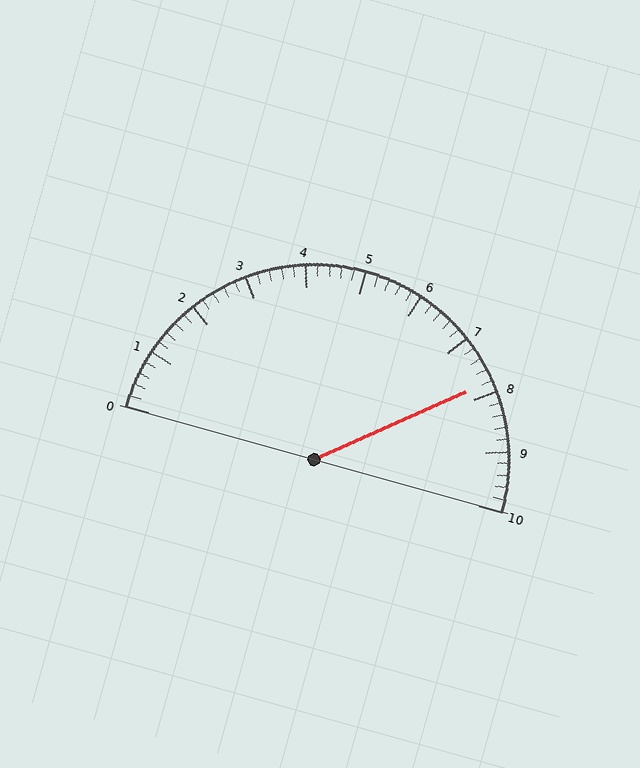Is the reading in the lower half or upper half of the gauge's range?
The reading is in the upper half of the range (0 to 10).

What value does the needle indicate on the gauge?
The needle indicates approximately 7.8.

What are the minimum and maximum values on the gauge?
The gauge ranges from 0 to 10.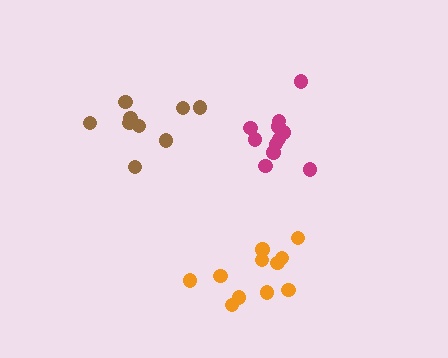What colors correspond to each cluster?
The clusters are colored: orange, brown, magenta.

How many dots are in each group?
Group 1: 11 dots, Group 2: 9 dots, Group 3: 11 dots (31 total).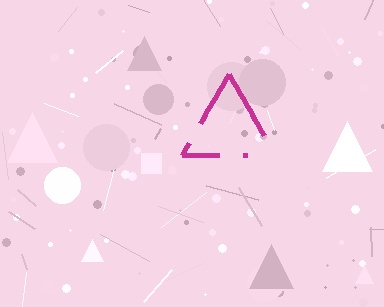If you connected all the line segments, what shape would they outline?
They would outline a triangle.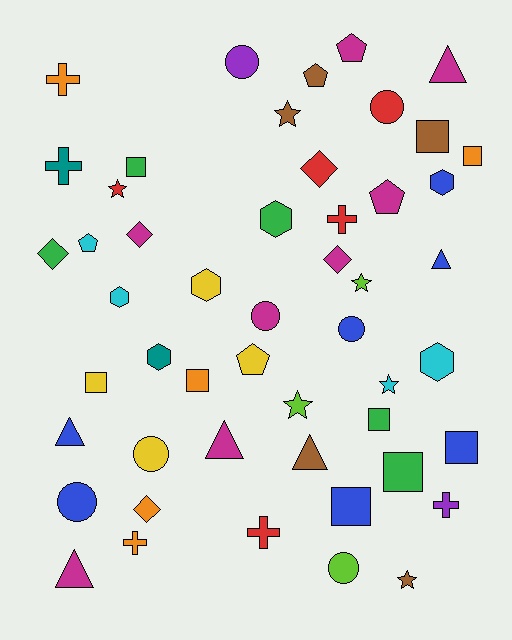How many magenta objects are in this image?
There are 8 magenta objects.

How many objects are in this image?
There are 50 objects.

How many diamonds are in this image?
There are 5 diamonds.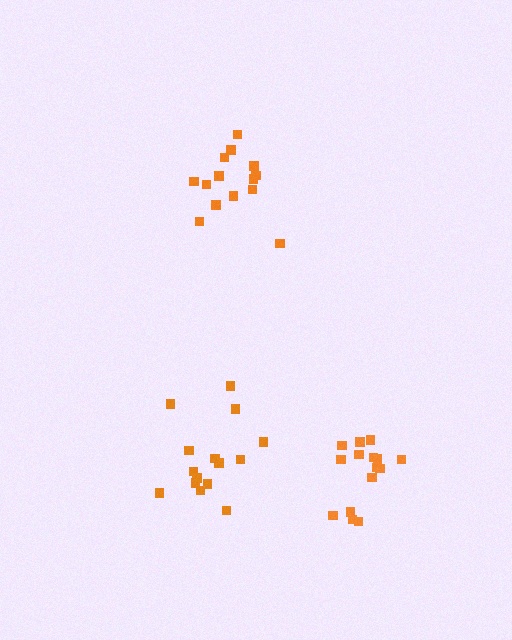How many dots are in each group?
Group 1: 14 dots, Group 2: 16 dots, Group 3: 15 dots (45 total).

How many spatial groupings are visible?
There are 3 spatial groupings.